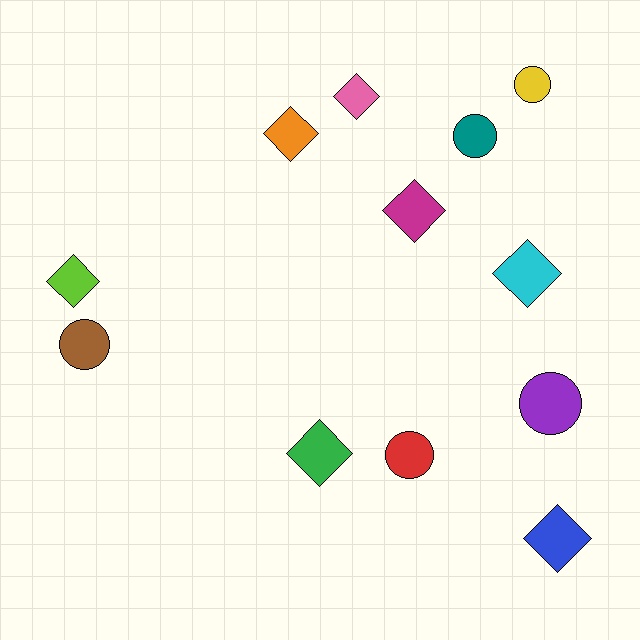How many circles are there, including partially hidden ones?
There are 5 circles.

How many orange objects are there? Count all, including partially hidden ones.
There is 1 orange object.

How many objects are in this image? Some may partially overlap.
There are 12 objects.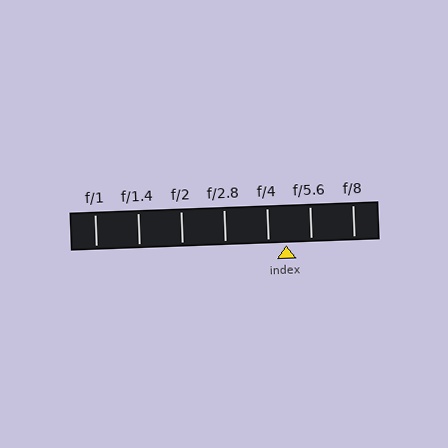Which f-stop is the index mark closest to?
The index mark is closest to f/4.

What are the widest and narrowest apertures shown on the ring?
The widest aperture shown is f/1 and the narrowest is f/8.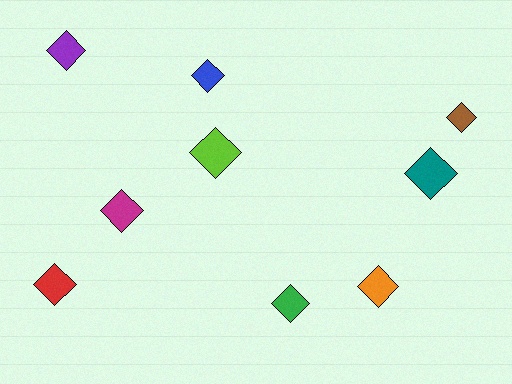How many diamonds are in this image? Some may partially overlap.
There are 9 diamonds.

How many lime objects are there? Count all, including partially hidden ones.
There is 1 lime object.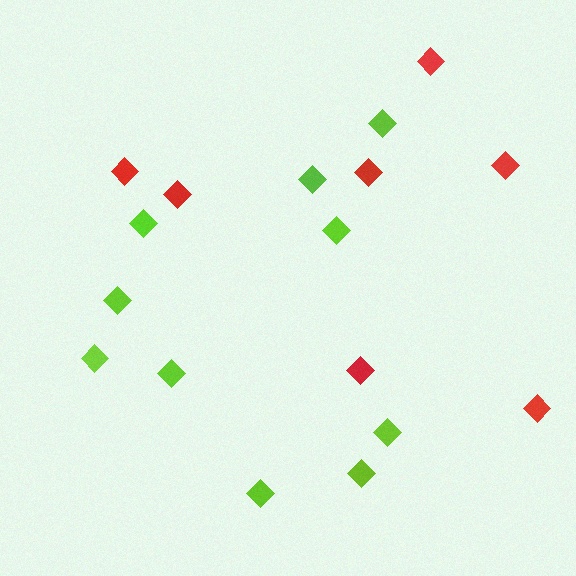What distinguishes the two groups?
There are 2 groups: one group of red diamonds (7) and one group of lime diamonds (10).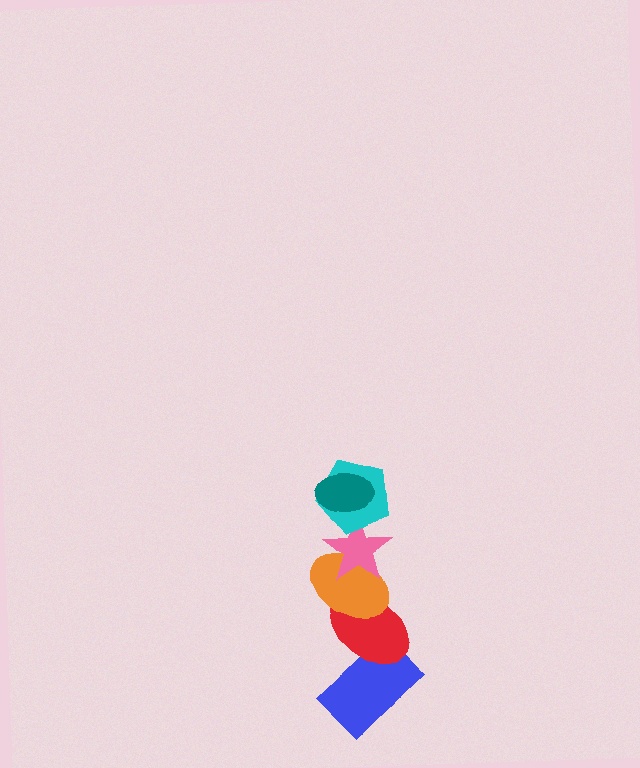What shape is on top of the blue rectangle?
The red ellipse is on top of the blue rectangle.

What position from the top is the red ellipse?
The red ellipse is 5th from the top.